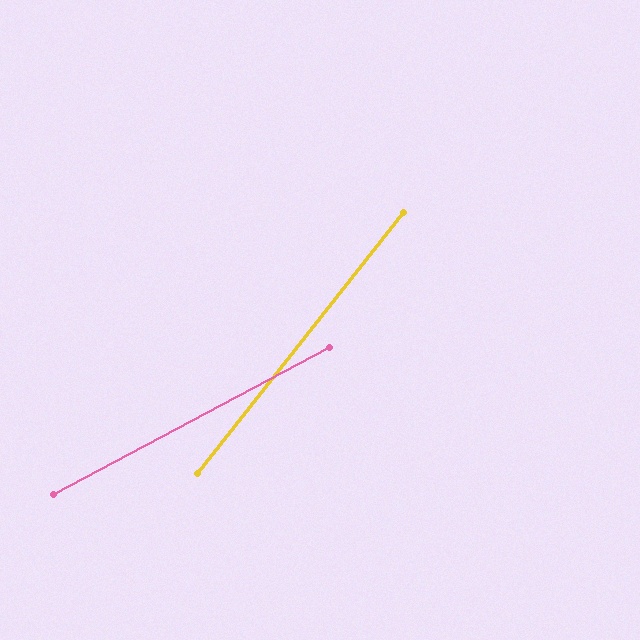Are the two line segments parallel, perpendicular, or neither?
Neither parallel nor perpendicular — they differ by about 24°.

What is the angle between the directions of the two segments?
Approximately 24 degrees.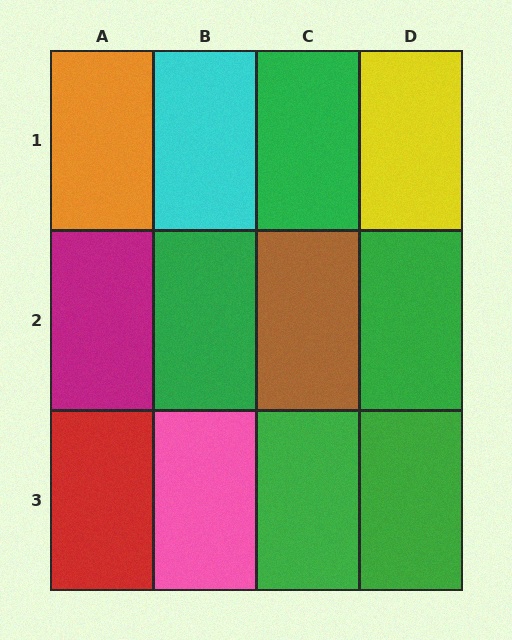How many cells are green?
5 cells are green.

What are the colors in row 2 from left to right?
Magenta, green, brown, green.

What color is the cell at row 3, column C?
Green.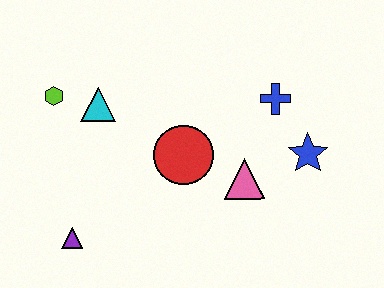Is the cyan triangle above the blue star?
Yes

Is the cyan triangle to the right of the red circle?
No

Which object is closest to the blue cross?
The blue star is closest to the blue cross.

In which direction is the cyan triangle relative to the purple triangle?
The cyan triangle is above the purple triangle.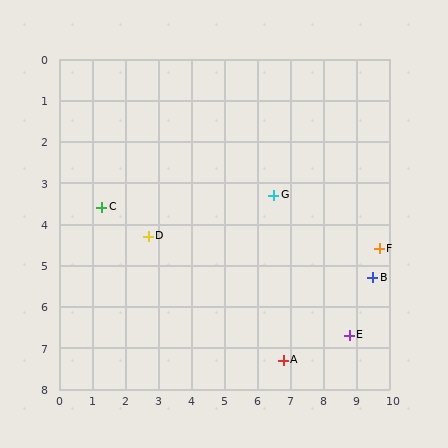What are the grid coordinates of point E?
Point E is at approximately (8.8, 6.7).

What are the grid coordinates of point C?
Point C is at approximately (1.3, 3.6).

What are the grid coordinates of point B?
Point B is at approximately (9.5, 5.3).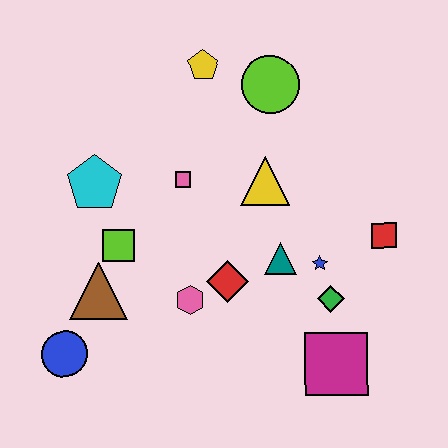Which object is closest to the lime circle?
The yellow pentagon is closest to the lime circle.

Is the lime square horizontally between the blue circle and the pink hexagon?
Yes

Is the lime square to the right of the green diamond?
No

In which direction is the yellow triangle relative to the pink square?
The yellow triangle is to the right of the pink square.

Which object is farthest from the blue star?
The blue circle is farthest from the blue star.